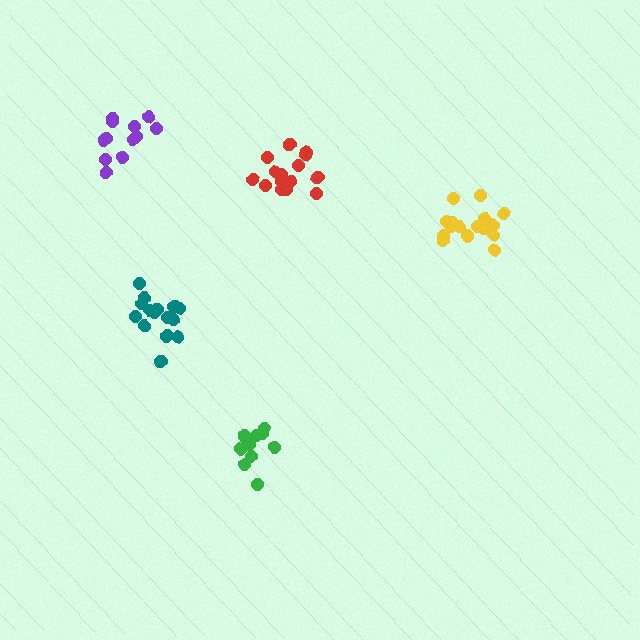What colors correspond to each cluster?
The clusters are colored: yellow, purple, teal, green, red.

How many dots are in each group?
Group 1: 17 dots, Group 2: 12 dots, Group 3: 16 dots, Group 4: 11 dots, Group 5: 16 dots (72 total).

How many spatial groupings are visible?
There are 5 spatial groupings.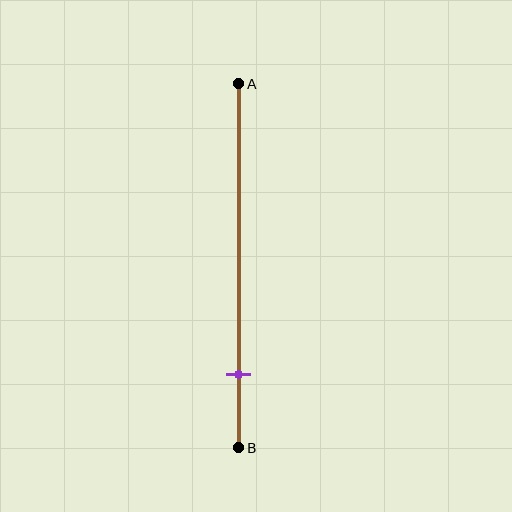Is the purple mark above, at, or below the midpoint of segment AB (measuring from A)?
The purple mark is below the midpoint of segment AB.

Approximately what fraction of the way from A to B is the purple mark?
The purple mark is approximately 80% of the way from A to B.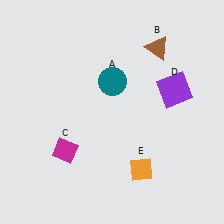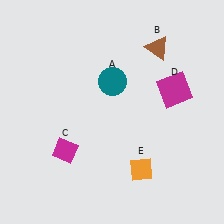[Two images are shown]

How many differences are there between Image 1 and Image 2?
There is 1 difference between the two images.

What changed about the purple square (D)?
In Image 1, D is purple. In Image 2, it changed to magenta.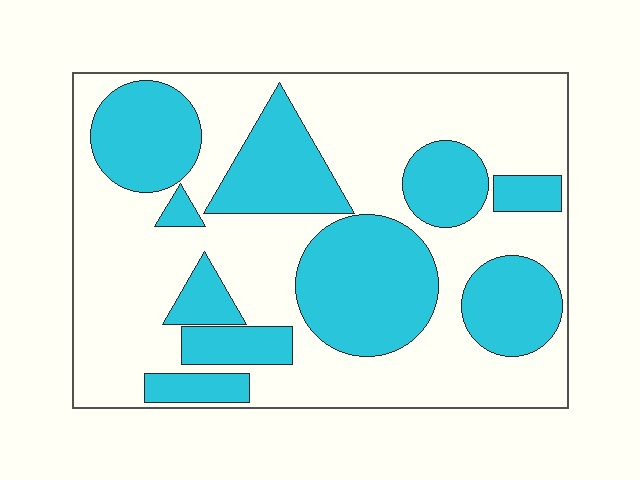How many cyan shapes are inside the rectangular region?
10.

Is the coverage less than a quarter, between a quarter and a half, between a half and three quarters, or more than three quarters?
Between a quarter and a half.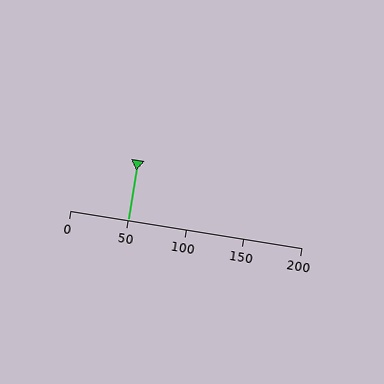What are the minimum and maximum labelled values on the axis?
The axis runs from 0 to 200.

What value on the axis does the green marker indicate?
The marker indicates approximately 50.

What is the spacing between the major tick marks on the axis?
The major ticks are spaced 50 apart.